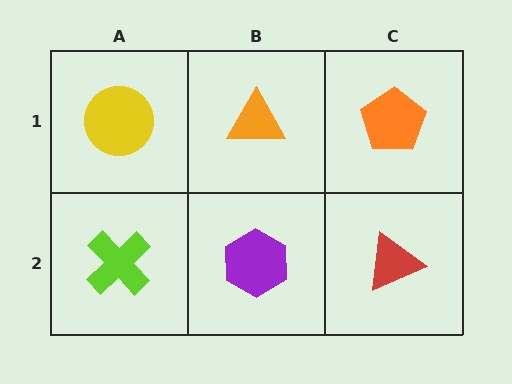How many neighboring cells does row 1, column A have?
2.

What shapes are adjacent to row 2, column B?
An orange triangle (row 1, column B), a lime cross (row 2, column A), a red triangle (row 2, column C).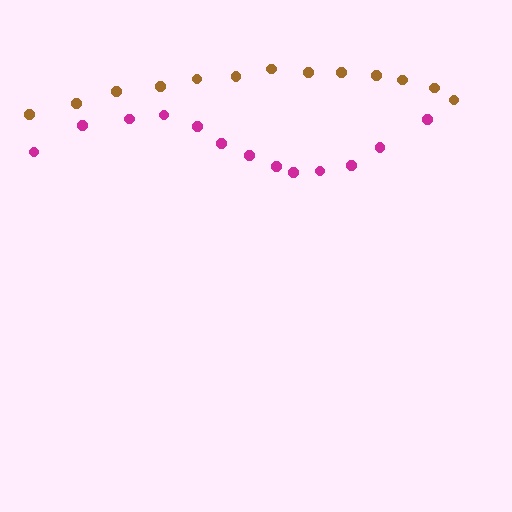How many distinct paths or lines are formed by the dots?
There are 2 distinct paths.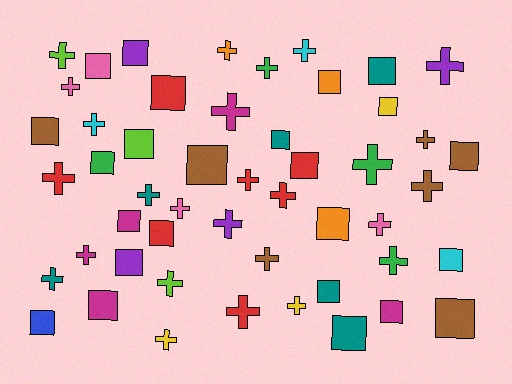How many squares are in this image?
There are 24 squares.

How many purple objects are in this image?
There are 4 purple objects.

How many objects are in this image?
There are 50 objects.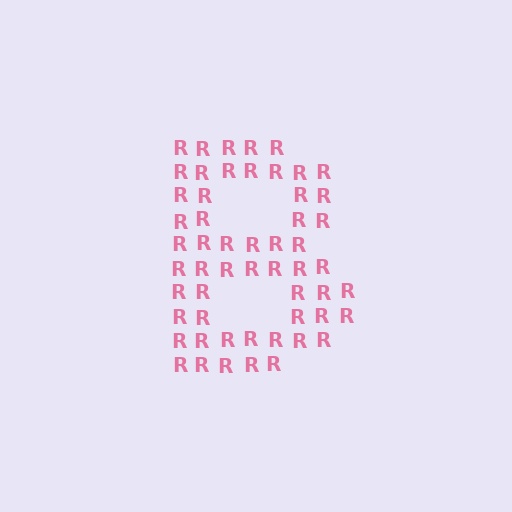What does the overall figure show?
The overall figure shows the letter B.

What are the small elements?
The small elements are letter R's.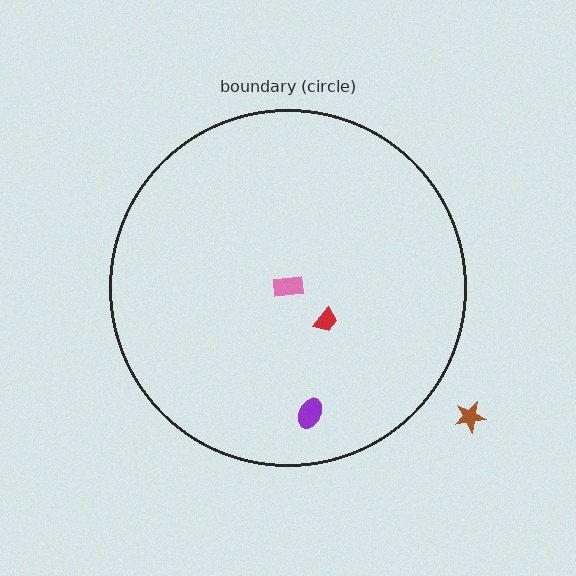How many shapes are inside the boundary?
3 inside, 1 outside.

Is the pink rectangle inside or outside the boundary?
Inside.